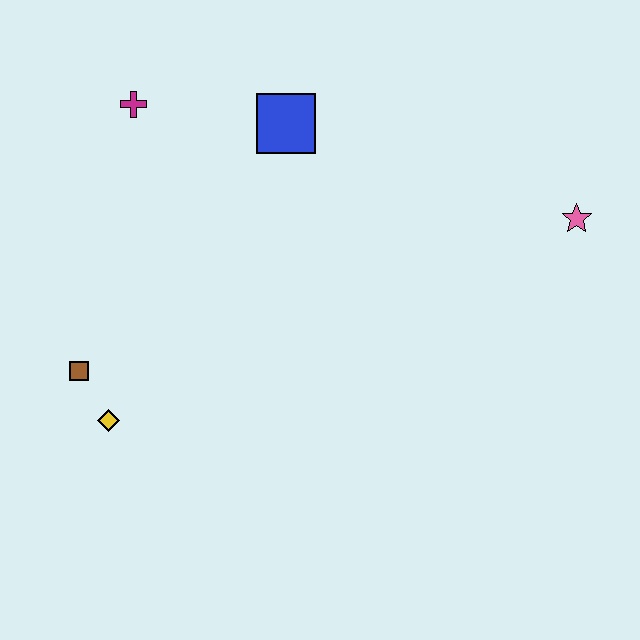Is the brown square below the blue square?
Yes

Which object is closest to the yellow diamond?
The brown square is closest to the yellow diamond.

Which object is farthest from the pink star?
The brown square is farthest from the pink star.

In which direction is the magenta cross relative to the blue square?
The magenta cross is to the left of the blue square.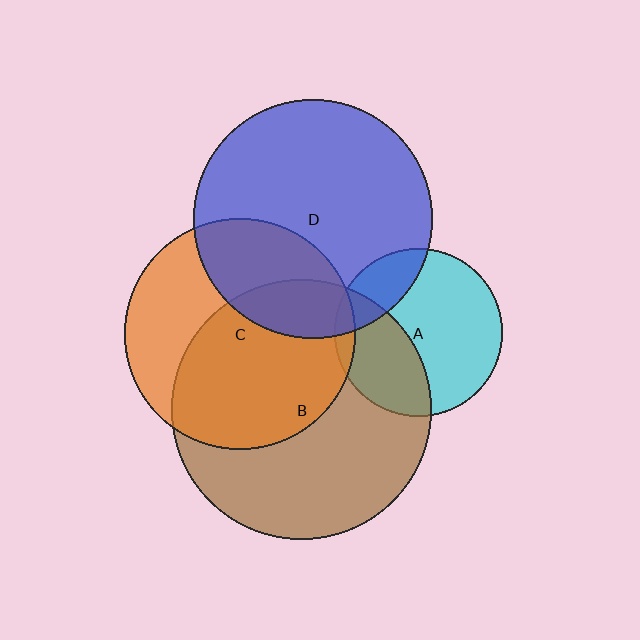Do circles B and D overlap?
Yes.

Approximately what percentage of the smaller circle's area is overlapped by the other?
Approximately 15%.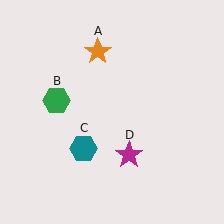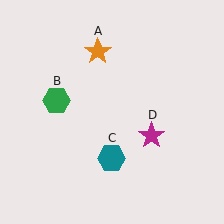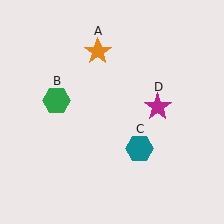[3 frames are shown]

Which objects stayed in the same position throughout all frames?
Orange star (object A) and green hexagon (object B) remained stationary.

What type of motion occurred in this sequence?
The teal hexagon (object C), magenta star (object D) rotated counterclockwise around the center of the scene.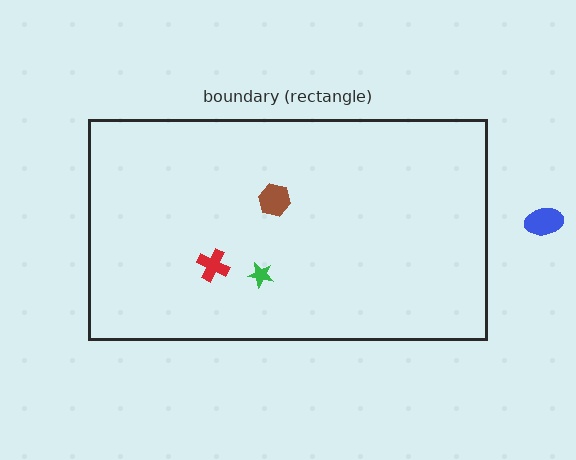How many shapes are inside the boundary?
3 inside, 1 outside.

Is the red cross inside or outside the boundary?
Inside.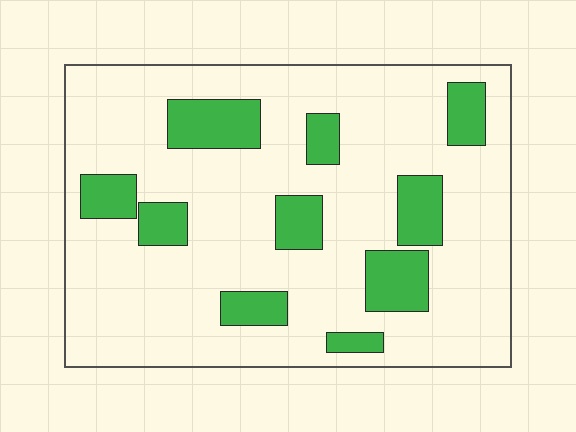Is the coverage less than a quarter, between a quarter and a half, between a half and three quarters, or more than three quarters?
Less than a quarter.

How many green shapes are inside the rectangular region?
10.